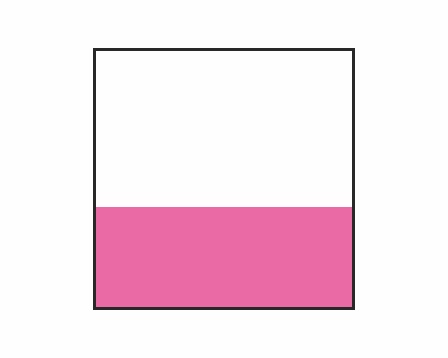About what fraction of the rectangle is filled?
About two fifths (2/5).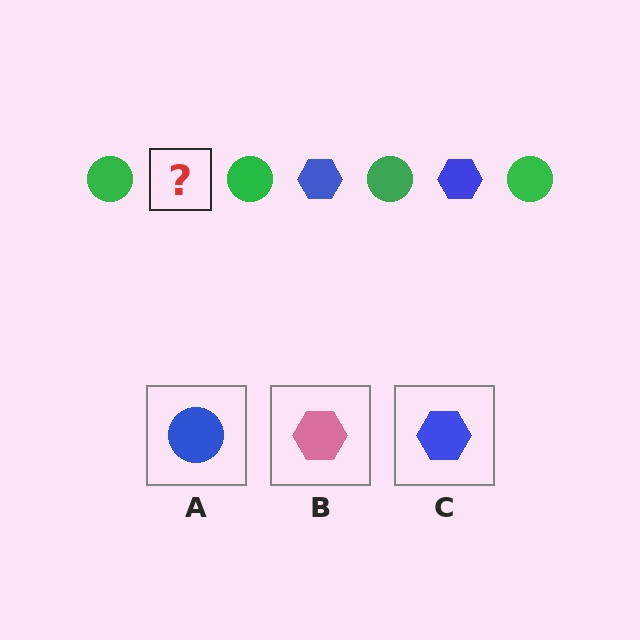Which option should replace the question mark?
Option C.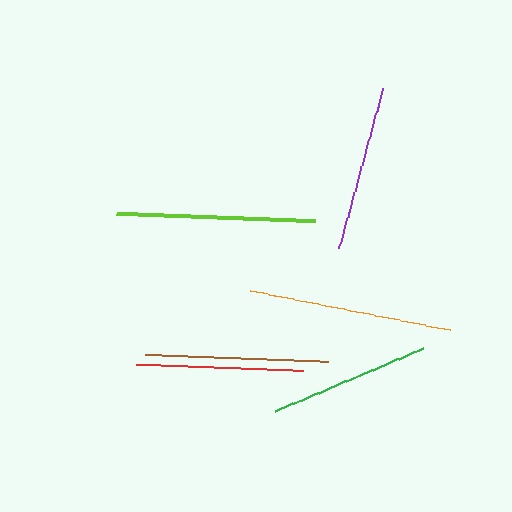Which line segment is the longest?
The orange line is the longest at approximately 205 pixels.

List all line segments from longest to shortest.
From longest to shortest: orange, lime, brown, red, purple, green.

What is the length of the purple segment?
The purple segment is approximately 166 pixels long.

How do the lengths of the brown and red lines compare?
The brown and red lines are approximately the same length.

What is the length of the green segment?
The green segment is approximately 160 pixels long.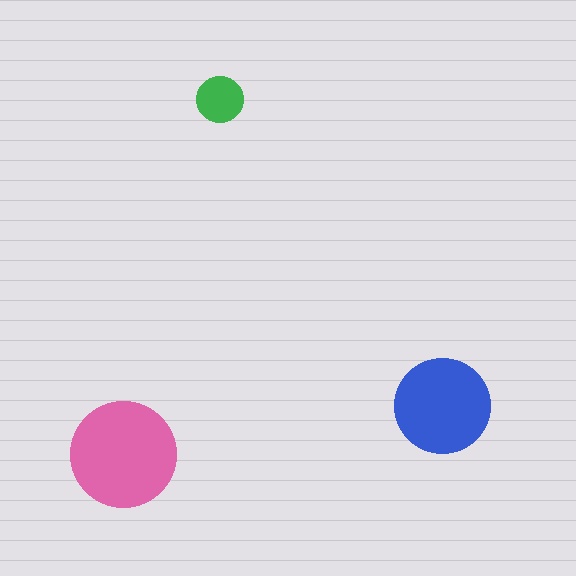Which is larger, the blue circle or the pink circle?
The pink one.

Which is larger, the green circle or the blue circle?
The blue one.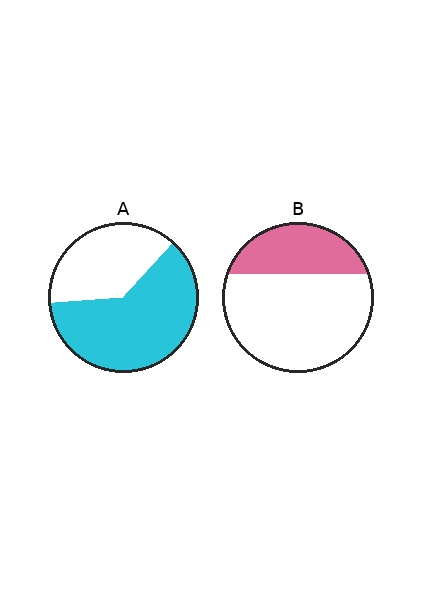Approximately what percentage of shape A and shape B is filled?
A is approximately 60% and B is approximately 30%.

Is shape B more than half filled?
No.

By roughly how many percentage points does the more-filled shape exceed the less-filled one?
By roughly 30 percentage points (A over B).